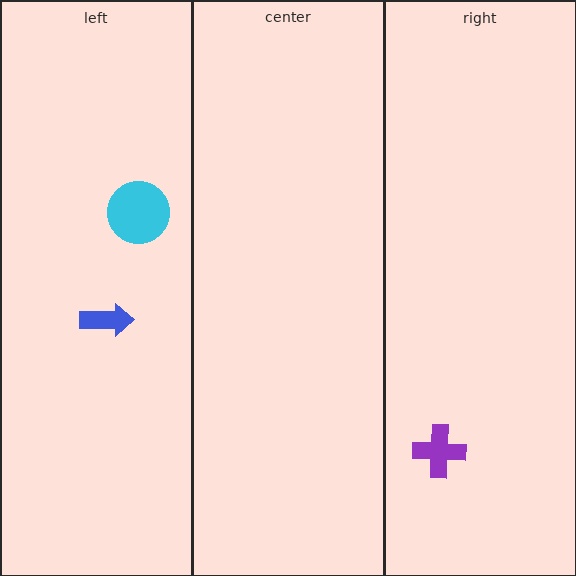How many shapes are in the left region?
2.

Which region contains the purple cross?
The right region.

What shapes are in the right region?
The purple cross.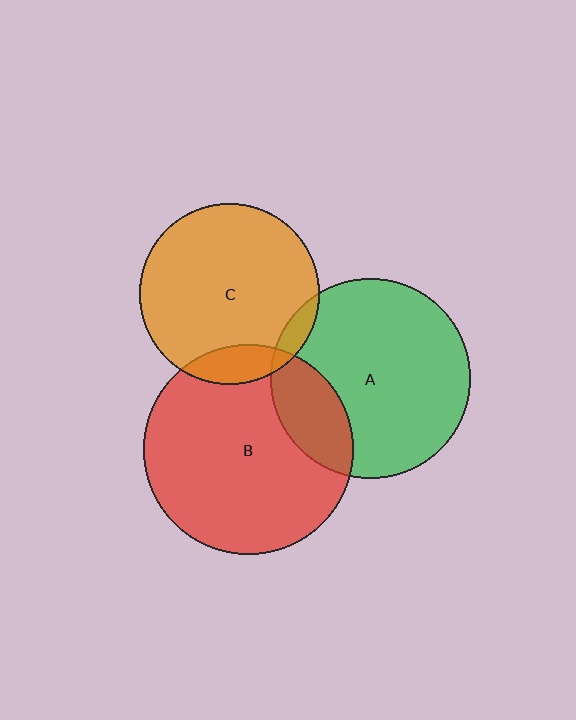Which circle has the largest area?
Circle B (red).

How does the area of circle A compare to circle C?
Approximately 1.2 times.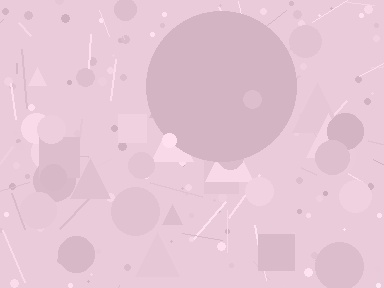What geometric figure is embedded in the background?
A circle is embedded in the background.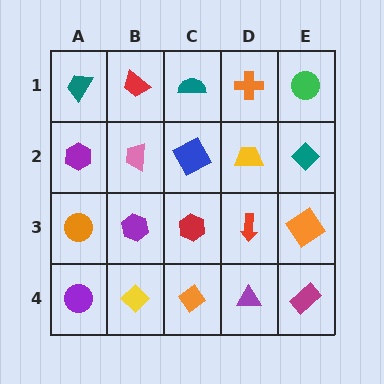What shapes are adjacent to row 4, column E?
An orange diamond (row 3, column E), a purple triangle (row 4, column D).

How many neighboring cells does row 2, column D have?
4.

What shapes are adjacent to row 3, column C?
A blue square (row 2, column C), an orange diamond (row 4, column C), a purple hexagon (row 3, column B), a red arrow (row 3, column D).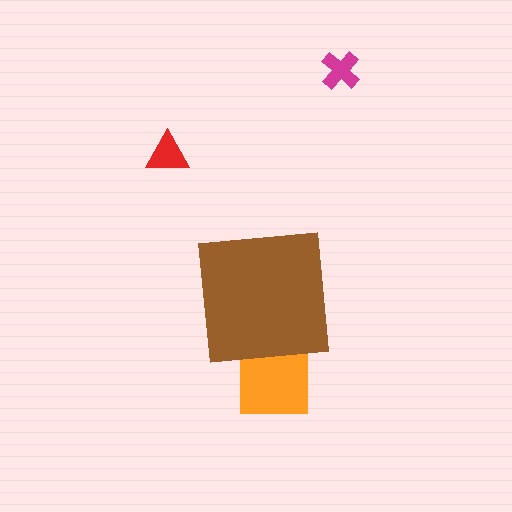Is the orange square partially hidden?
Yes, the orange square is partially hidden behind the brown square.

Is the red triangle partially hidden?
No, the red triangle is fully visible.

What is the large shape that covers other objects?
A brown square.